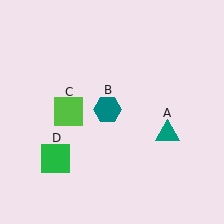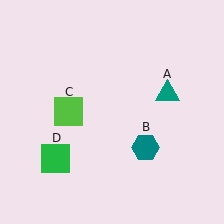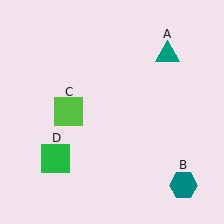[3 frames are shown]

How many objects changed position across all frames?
2 objects changed position: teal triangle (object A), teal hexagon (object B).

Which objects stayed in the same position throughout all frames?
Lime square (object C) and green square (object D) remained stationary.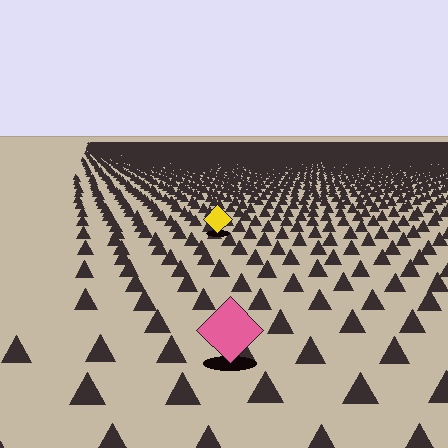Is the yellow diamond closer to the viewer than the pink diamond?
No. The pink diamond is closer — you can tell from the texture gradient: the ground texture is coarser near it.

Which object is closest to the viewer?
The pink diamond is closest. The texture marks near it are larger and more spread out.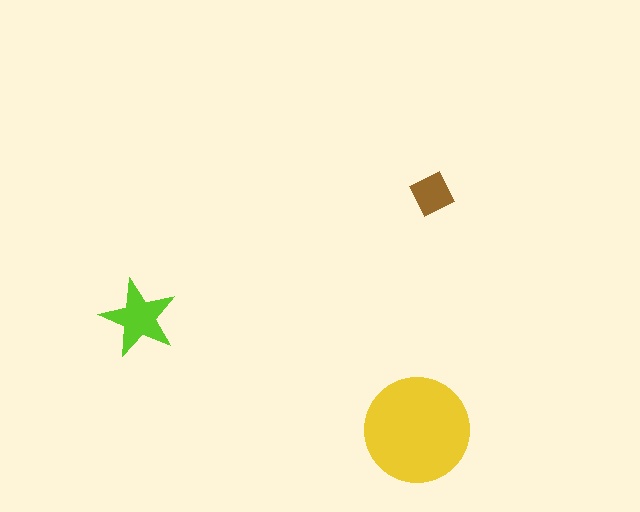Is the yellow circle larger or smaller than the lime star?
Larger.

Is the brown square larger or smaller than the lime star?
Smaller.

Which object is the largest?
The yellow circle.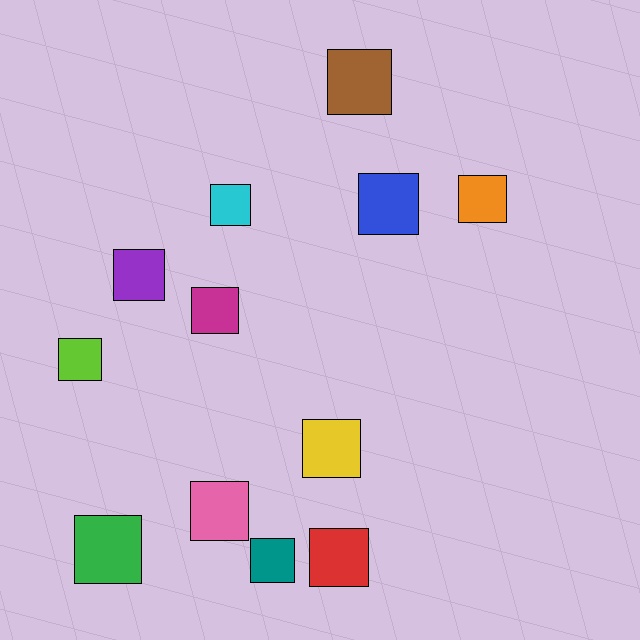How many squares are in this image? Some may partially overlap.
There are 12 squares.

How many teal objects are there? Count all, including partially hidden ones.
There is 1 teal object.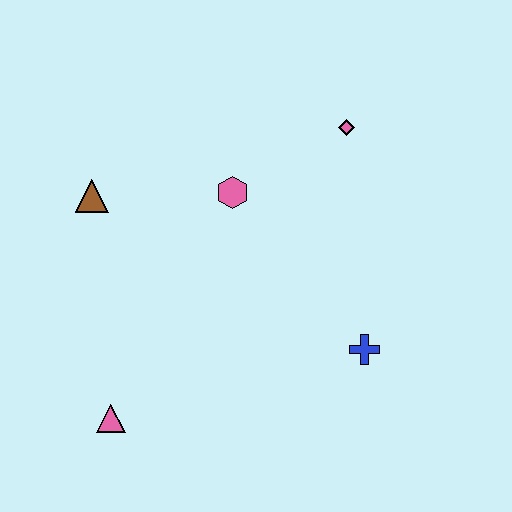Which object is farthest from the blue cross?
The brown triangle is farthest from the blue cross.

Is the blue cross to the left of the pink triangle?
No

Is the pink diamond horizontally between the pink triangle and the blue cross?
Yes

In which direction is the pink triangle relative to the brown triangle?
The pink triangle is below the brown triangle.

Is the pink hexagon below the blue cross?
No